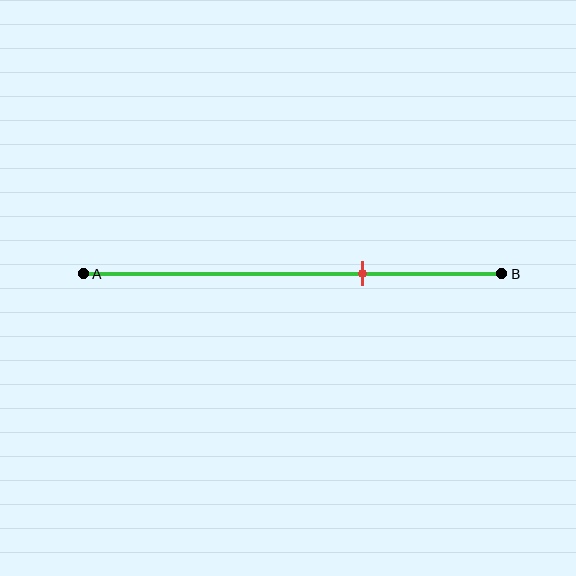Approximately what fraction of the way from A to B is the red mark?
The red mark is approximately 65% of the way from A to B.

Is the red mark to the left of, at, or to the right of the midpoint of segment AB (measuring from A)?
The red mark is to the right of the midpoint of segment AB.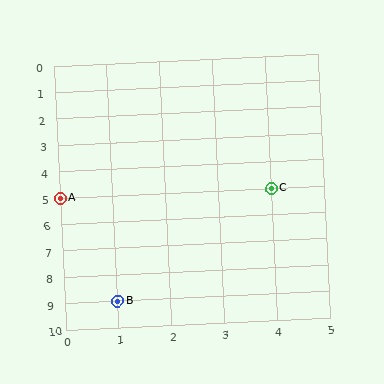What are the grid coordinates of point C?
Point C is at grid coordinates (4, 5).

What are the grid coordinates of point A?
Point A is at grid coordinates (0, 5).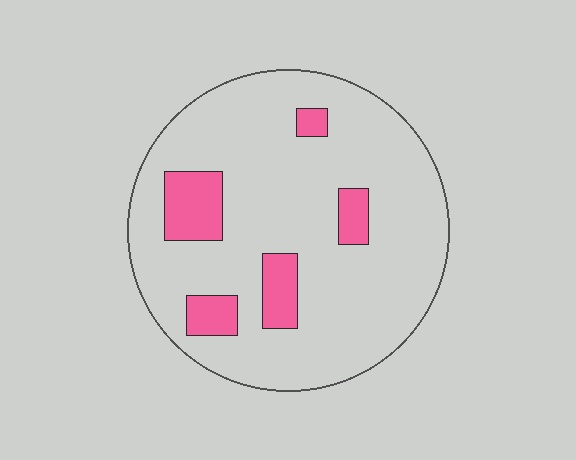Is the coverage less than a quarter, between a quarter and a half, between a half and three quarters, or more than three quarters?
Less than a quarter.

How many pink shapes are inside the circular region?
5.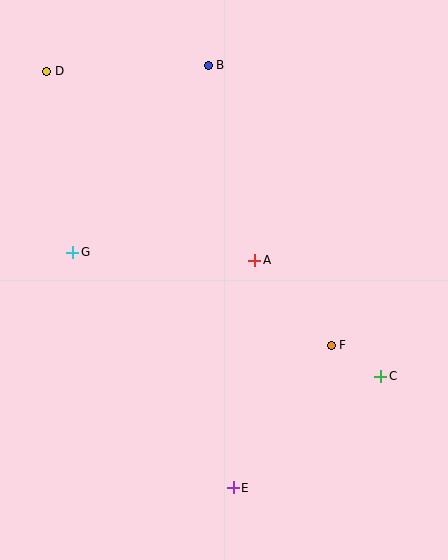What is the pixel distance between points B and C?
The distance between B and C is 356 pixels.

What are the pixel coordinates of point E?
Point E is at (233, 488).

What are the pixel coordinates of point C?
Point C is at (381, 376).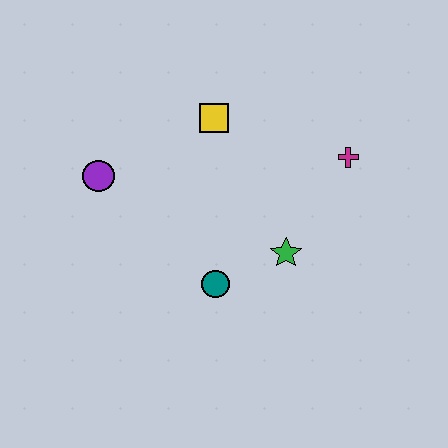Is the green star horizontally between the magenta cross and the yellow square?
Yes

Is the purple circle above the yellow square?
No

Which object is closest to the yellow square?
The purple circle is closest to the yellow square.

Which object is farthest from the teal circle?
The magenta cross is farthest from the teal circle.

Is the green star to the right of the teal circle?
Yes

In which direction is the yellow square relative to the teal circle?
The yellow square is above the teal circle.